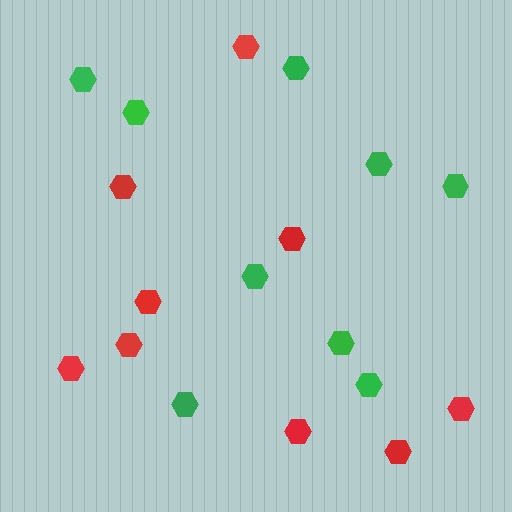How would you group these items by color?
There are 2 groups: one group of red hexagons (9) and one group of green hexagons (9).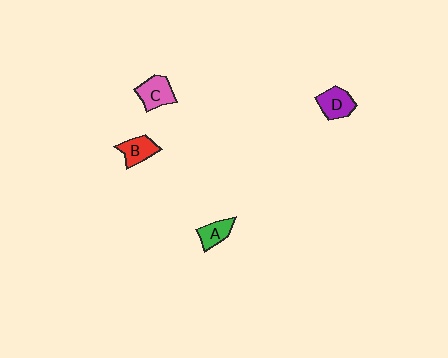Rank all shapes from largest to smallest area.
From largest to smallest: C (pink), D (purple), B (red), A (green).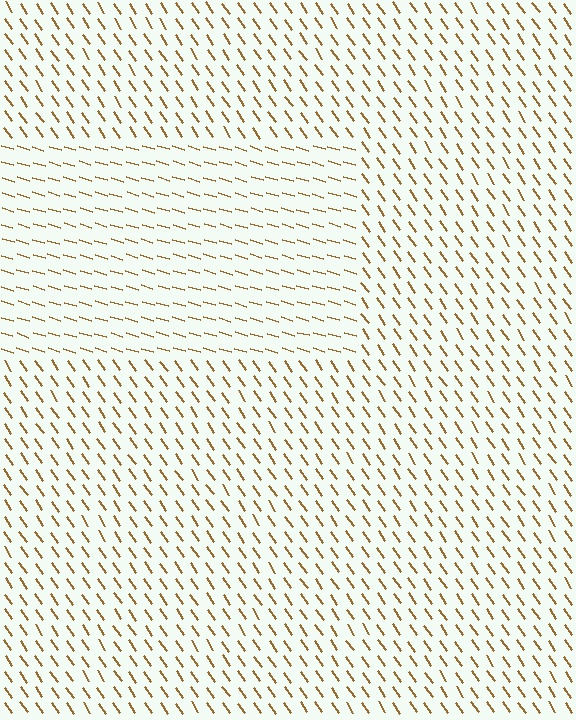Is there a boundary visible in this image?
Yes, there is a texture boundary formed by a change in line orientation.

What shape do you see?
I see a rectangle.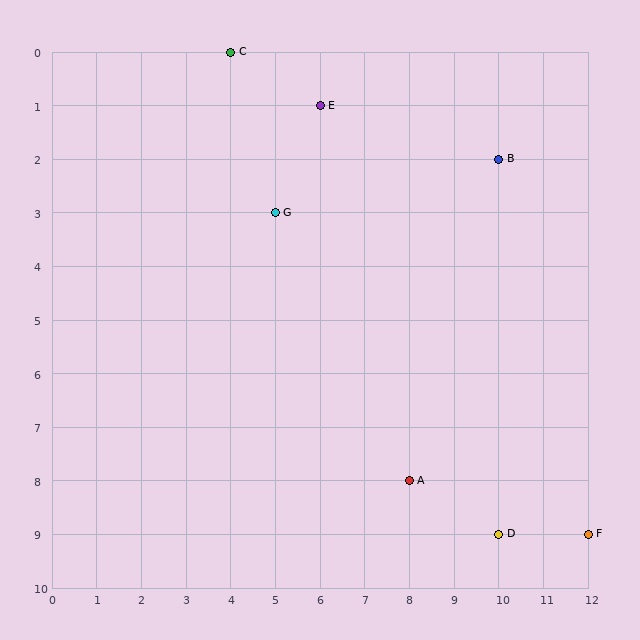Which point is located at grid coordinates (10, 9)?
Point D is at (10, 9).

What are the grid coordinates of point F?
Point F is at grid coordinates (12, 9).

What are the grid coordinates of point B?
Point B is at grid coordinates (10, 2).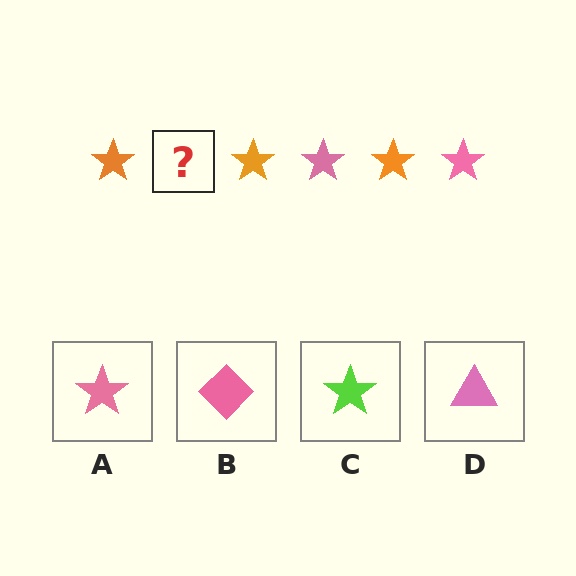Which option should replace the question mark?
Option A.